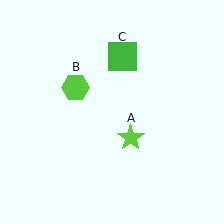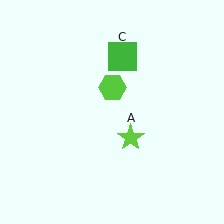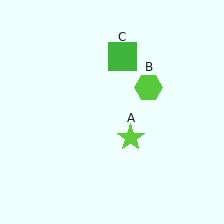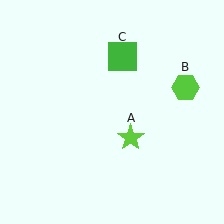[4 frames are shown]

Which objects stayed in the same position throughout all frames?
Lime star (object A) and green square (object C) remained stationary.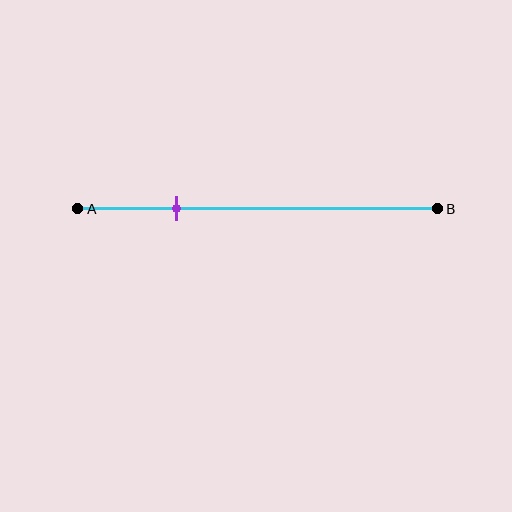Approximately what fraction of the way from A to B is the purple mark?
The purple mark is approximately 25% of the way from A to B.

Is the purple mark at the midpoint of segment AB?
No, the mark is at about 25% from A, not at the 50% midpoint.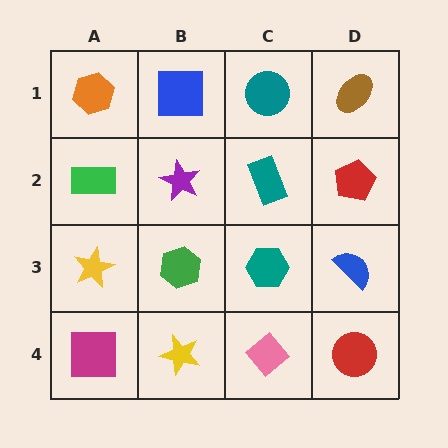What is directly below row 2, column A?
A yellow star.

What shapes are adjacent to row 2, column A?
An orange hexagon (row 1, column A), a yellow star (row 3, column A), a purple star (row 2, column B).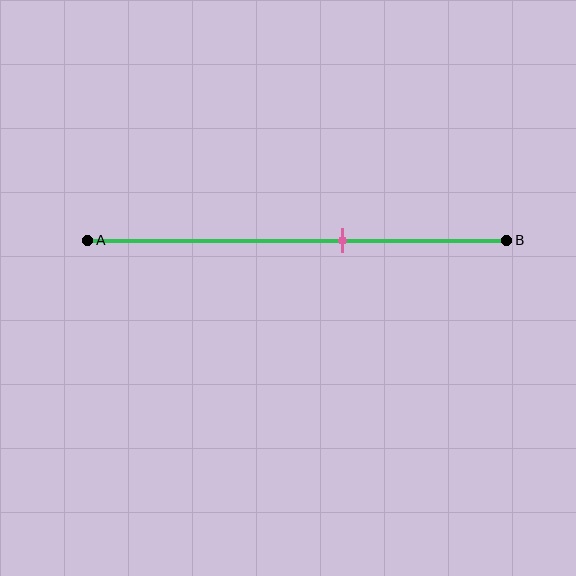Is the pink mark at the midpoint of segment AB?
No, the mark is at about 60% from A, not at the 50% midpoint.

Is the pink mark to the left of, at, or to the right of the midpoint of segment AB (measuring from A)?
The pink mark is to the right of the midpoint of segment AB.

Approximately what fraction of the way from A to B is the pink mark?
The pink mark is approximately 60% of the way from A to B.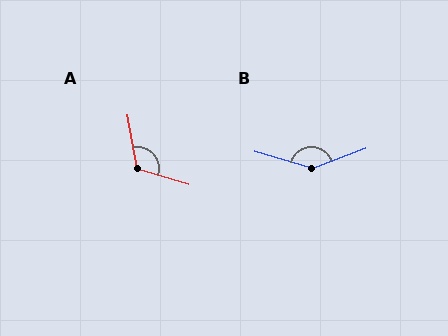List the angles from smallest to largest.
A (117°), B (143°).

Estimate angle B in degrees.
Approximately 143 degrees.